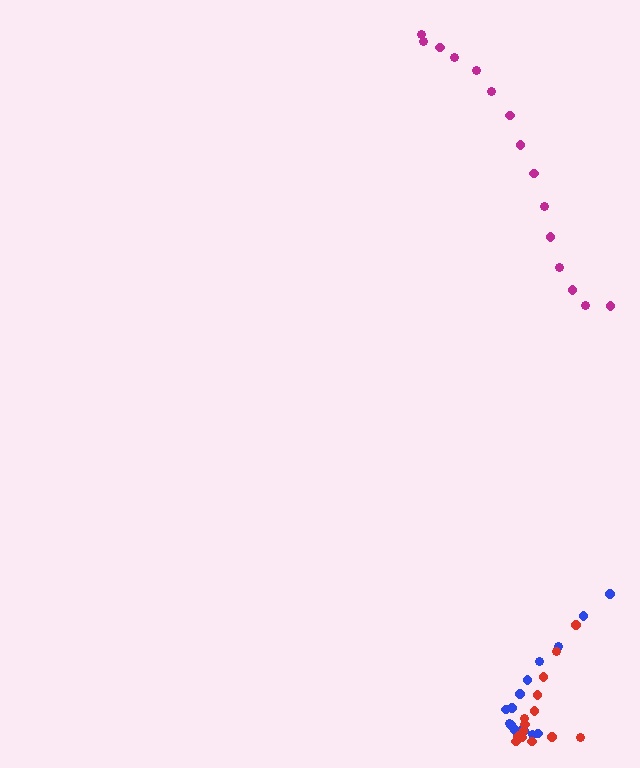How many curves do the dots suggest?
There are 3 distinct paths.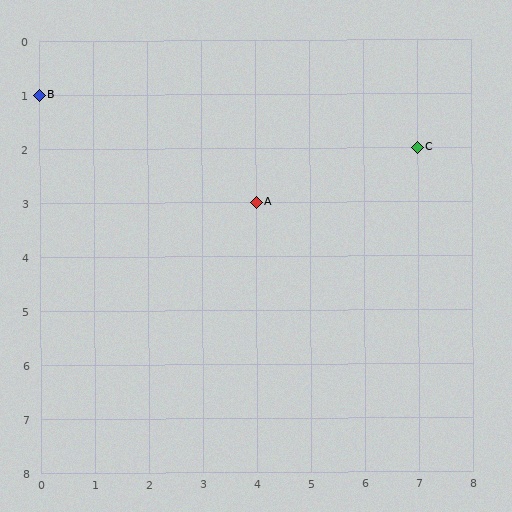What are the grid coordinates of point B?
Point B is at grid coordinates (0, 1).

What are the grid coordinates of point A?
Point A is at grid coordinates (4, 3).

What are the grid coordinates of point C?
Point C is at grid coordinates (7, 2).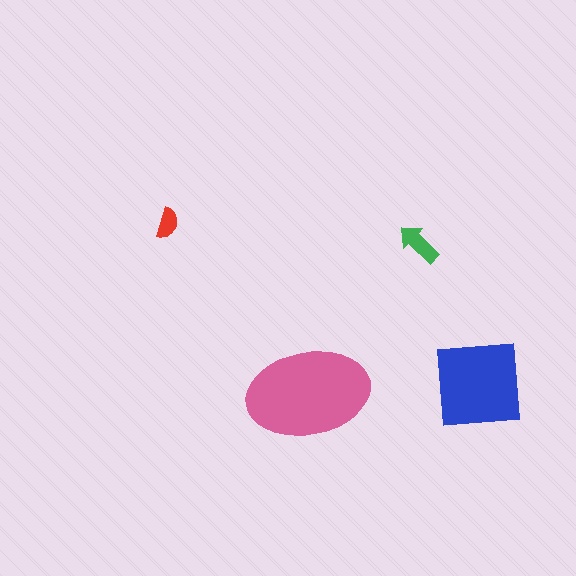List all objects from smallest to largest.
The red semicircle, the green arrow, the blue square, the pink ellipse.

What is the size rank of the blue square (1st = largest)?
2nd.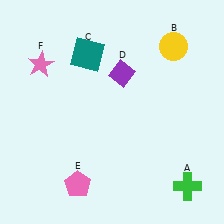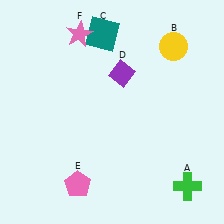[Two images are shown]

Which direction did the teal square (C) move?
The teal square (C) moved up.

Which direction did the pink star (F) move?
The pink star (F) moved right.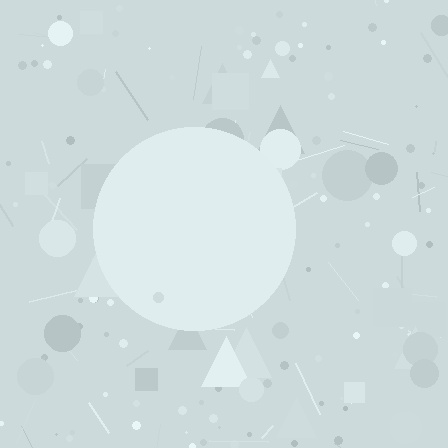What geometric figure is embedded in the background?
A circle is embedded in the background.